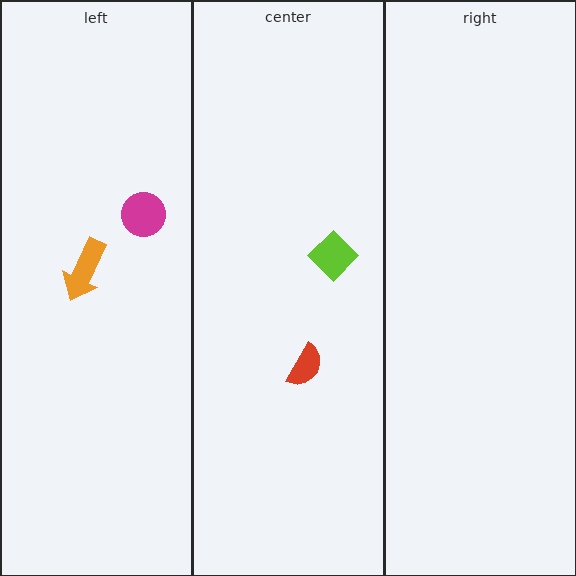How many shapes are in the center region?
2.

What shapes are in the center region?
The red semicircle, the lime diamond.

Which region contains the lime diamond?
The center region.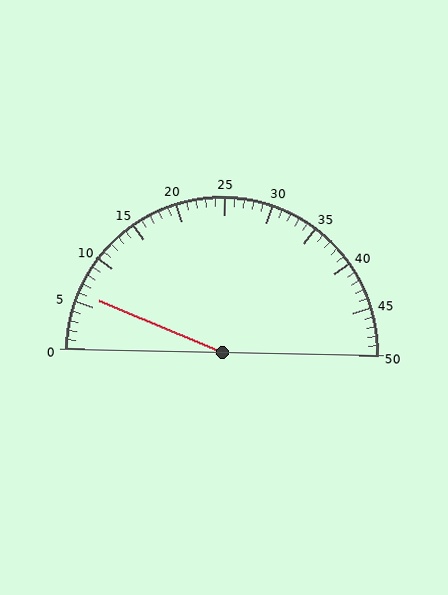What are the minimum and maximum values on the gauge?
The gauge ranges from 0 to 50.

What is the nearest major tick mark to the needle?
The nearest major tick mark is 5.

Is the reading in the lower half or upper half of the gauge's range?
The reading is in the lower half of the range (0 to 50).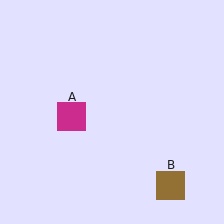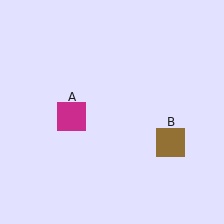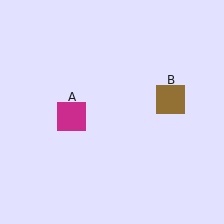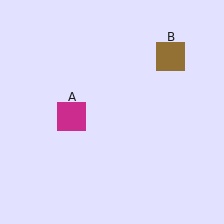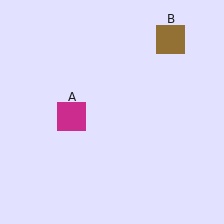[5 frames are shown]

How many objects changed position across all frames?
1 object changed position: brown square (object B).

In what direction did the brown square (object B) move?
The brown square (object B) moved up.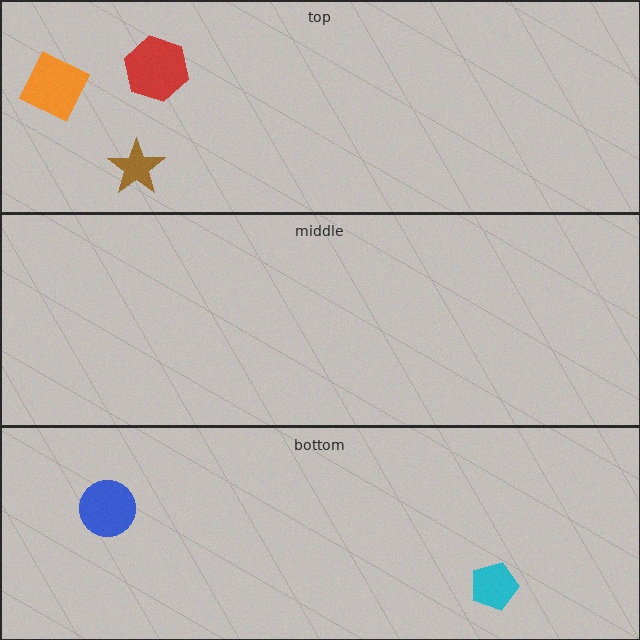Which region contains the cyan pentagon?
The bottom region.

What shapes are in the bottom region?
The blue circle, the cyan pentagon.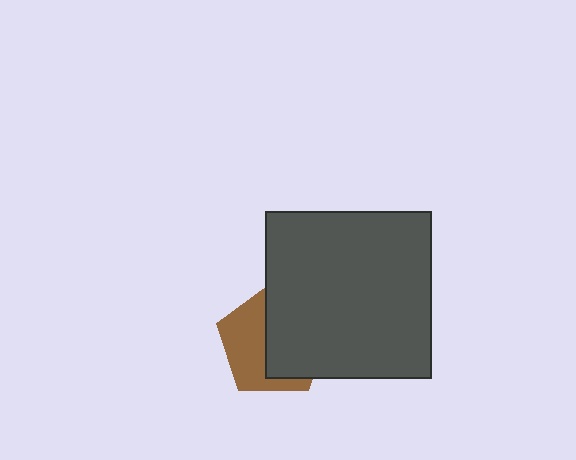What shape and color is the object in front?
The object in front is a dark gray square.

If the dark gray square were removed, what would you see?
You would see the complete brown pentagon.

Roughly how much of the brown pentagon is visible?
About half of it is visible (roughly 46%).